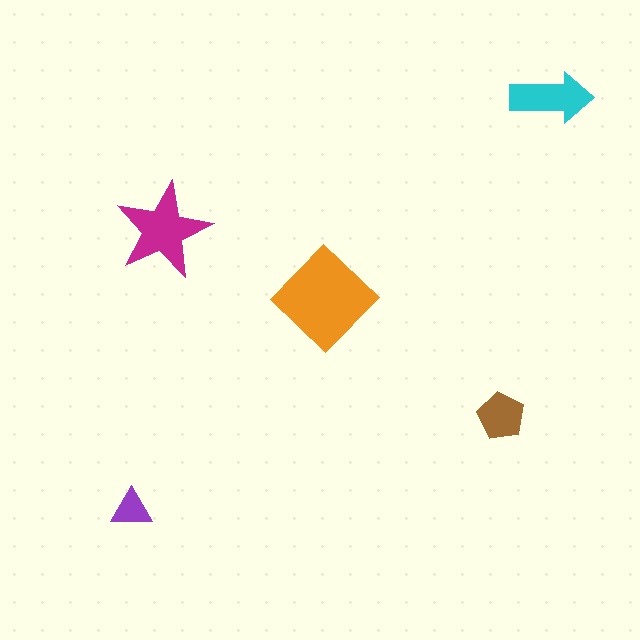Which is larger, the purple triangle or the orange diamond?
The orange diamond.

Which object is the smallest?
The purple triangle.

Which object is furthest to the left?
The purple triangle is leftmost.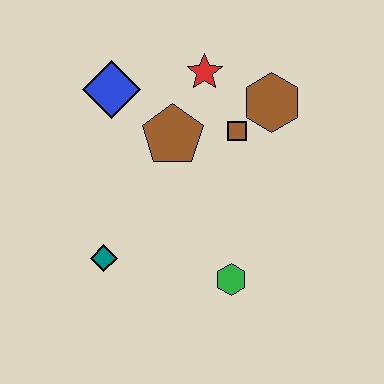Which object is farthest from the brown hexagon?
The teal diamond is farthest from the brown hexagon.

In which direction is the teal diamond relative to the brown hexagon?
The teal diamond is to the left of the brown hexagon.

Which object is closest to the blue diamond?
The brown pentagon is closest to the blue diamond.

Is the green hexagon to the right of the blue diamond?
Yes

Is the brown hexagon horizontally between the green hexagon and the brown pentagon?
No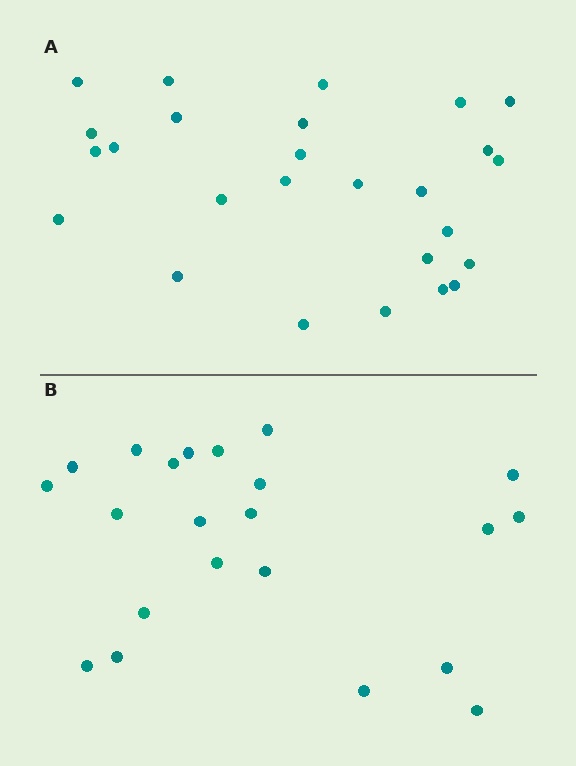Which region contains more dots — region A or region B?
Region A (the top region) has more dots.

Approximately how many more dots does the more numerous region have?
Region A has about 4 more dots than region B.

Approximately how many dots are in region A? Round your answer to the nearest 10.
About 30 dots. (The exact count is 26, which rounds to 30.)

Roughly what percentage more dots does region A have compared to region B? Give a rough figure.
About 20% more.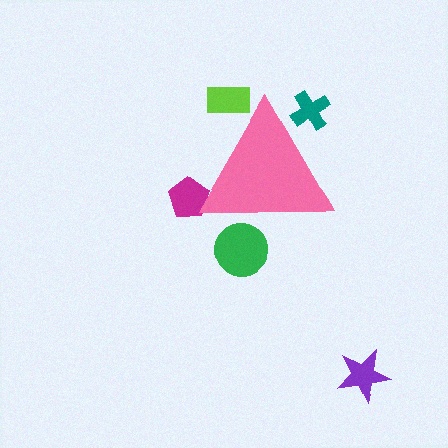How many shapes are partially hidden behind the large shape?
4 shapes are partially hidden.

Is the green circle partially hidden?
Yes, the green circle is partially hidden behind the pink triangle.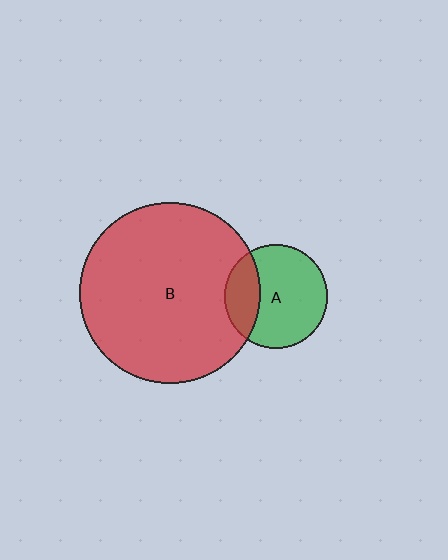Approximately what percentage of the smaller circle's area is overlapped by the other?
Approximately 25%.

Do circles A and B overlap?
Yes.